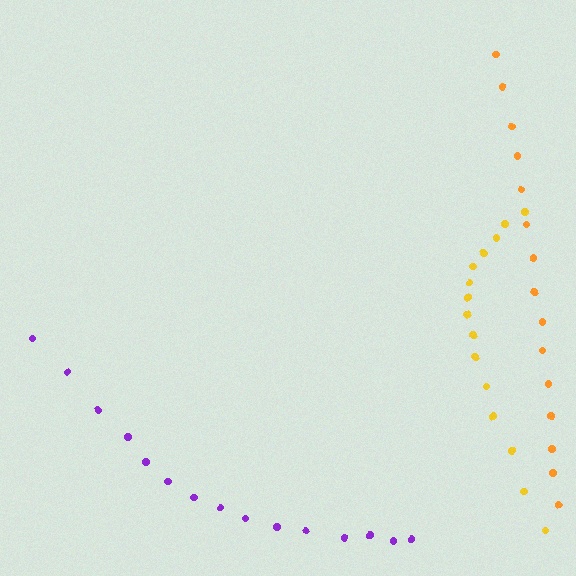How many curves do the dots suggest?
There are 3 distinct paths.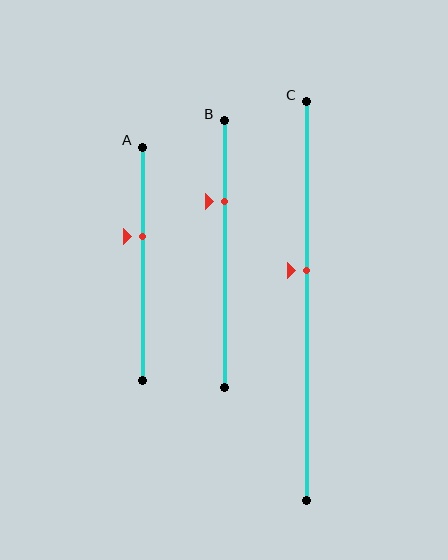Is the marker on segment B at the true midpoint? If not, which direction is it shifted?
No, the marker on segment B is shifted upward by about 20% of the segment length.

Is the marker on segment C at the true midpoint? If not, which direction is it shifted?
No, the marker on segment C is shifted upward by about 8% of the segment length.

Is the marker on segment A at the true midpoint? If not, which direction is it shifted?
No, the marker on segment A is shifted upward by about 11% of the segment length.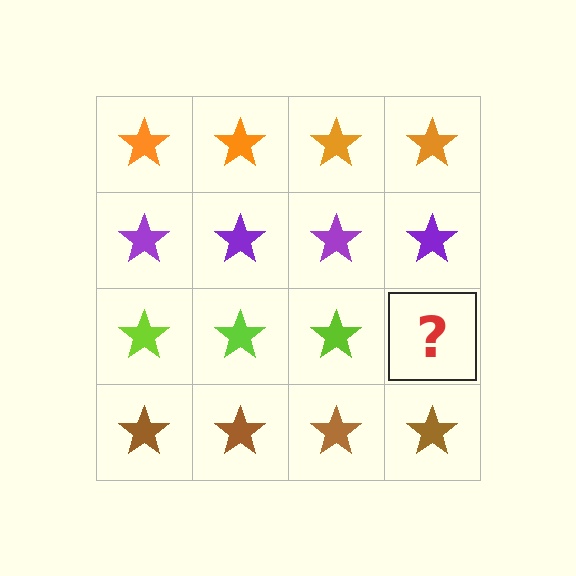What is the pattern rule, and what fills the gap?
The rule is that each row has a consistent color. The gap should be filled with a lime star.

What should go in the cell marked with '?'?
The missing cell should contain a lime star.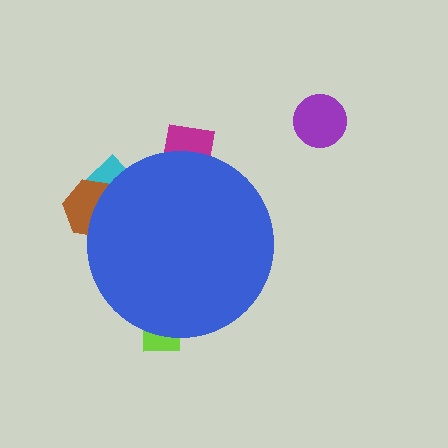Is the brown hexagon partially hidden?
Yes, the brown hexagon is partially hidden behind the blue circle.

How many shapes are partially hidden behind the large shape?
4 shapes are partially hidden.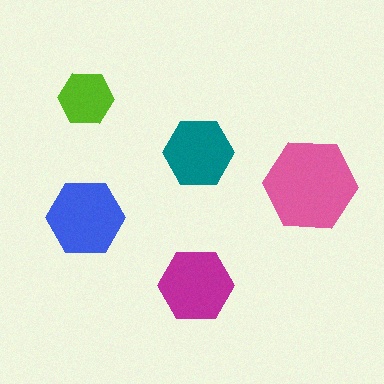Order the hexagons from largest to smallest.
the pink one, the blue one, the magenta one, the teal one, the lime one.